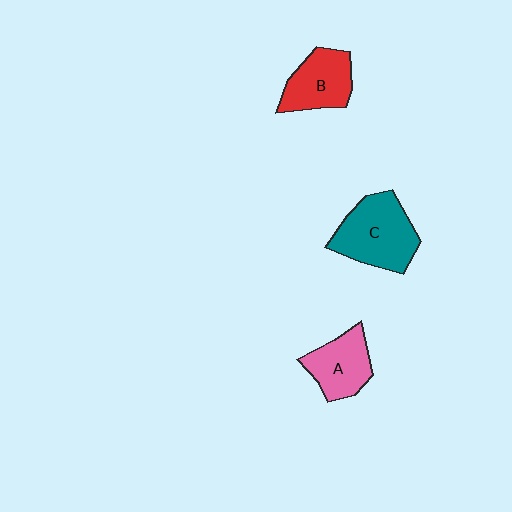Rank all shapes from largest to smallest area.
From largest to smallest: C (teal), B (red), A (pink).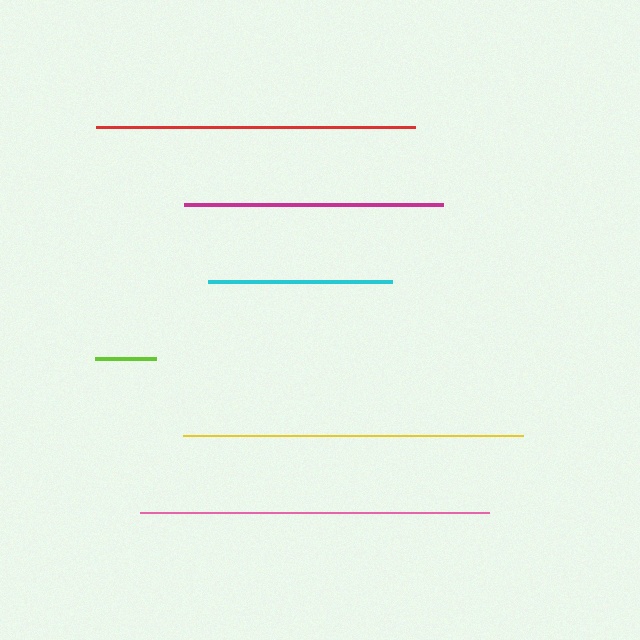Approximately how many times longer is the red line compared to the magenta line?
The red line is approximately 1.2 times the length of the magenta line.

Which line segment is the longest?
The pink line is the longest at approximately 349 pixels.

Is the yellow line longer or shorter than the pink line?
The pink line is longer than the yellow line.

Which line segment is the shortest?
The lime line is the shortest at approximately 61 pixels.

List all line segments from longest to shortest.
From longest to shortest: pink, yellow, red, magenta, cyan, lime.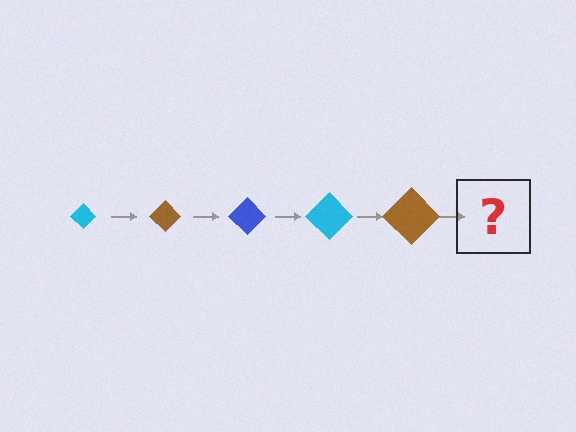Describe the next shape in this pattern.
It should be a blue diamond, larger than the previous one.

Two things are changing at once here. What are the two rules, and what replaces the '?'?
The two rules are that the diamond grows larger each step and the color cycles through cyan, brown, and blue. The '?' should be a blue diamond, larger than the previous one.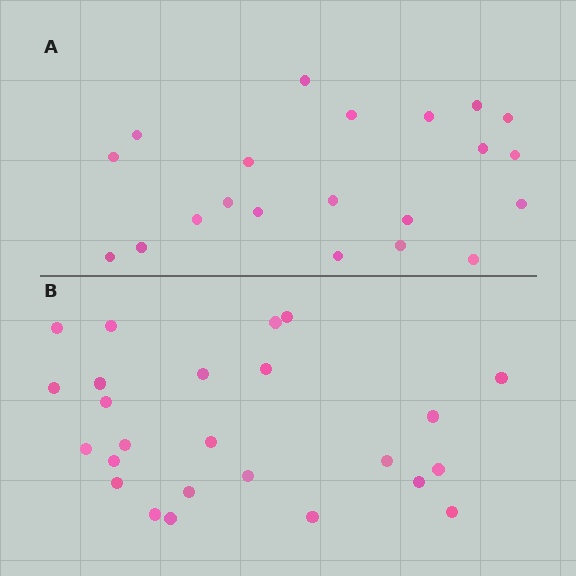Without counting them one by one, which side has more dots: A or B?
Region B (the bottom region) has more dots.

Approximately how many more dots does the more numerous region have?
Region B has about 4 more dots than region A.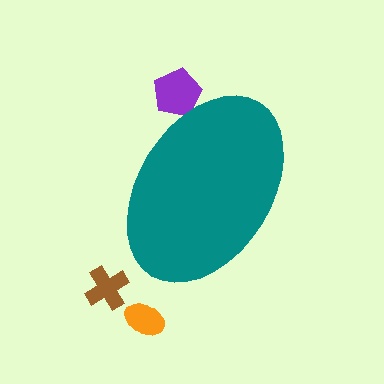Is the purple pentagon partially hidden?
Yes, the purple pentagon is partially hidden behind the teal ellipse.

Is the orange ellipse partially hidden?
No, the orange ellipse is fully visible.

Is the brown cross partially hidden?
No, the brown cross is fully visible.